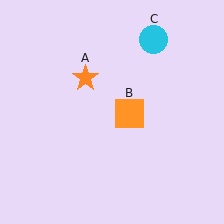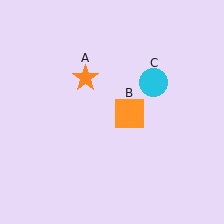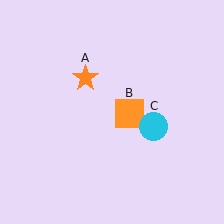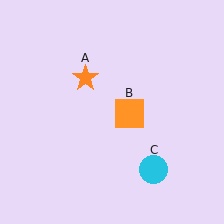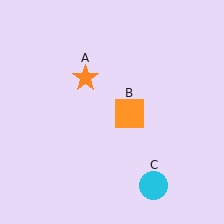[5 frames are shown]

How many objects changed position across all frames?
1 object changed position: cyan circle (object C).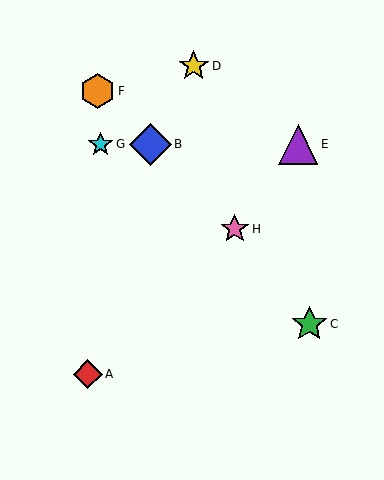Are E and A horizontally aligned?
No, E is at y≈144 and A is at y≈374.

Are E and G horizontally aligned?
Yes, both are at y≈144.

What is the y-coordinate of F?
Object F is at y≈91.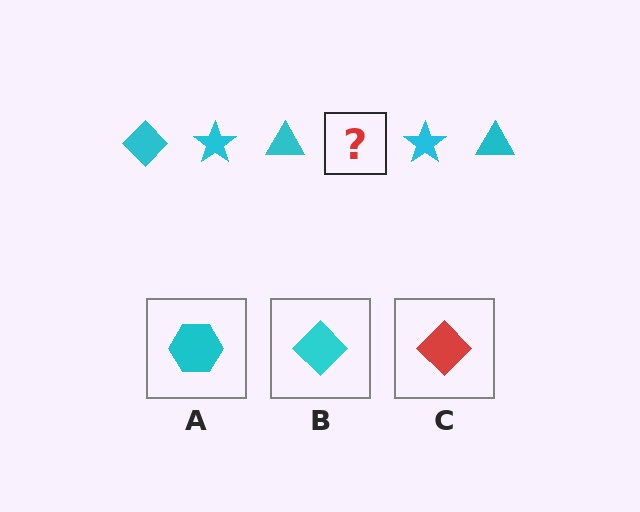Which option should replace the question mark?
Option B.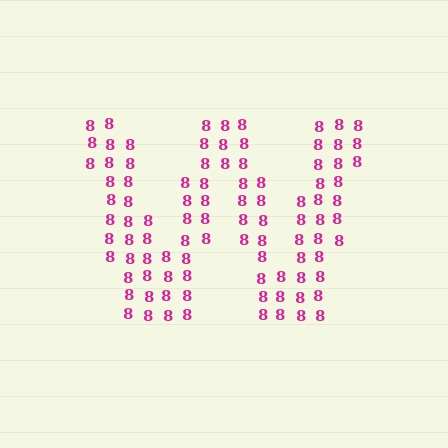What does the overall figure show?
The overall figure shows the letter W.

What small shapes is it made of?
It is made of small digit 8's.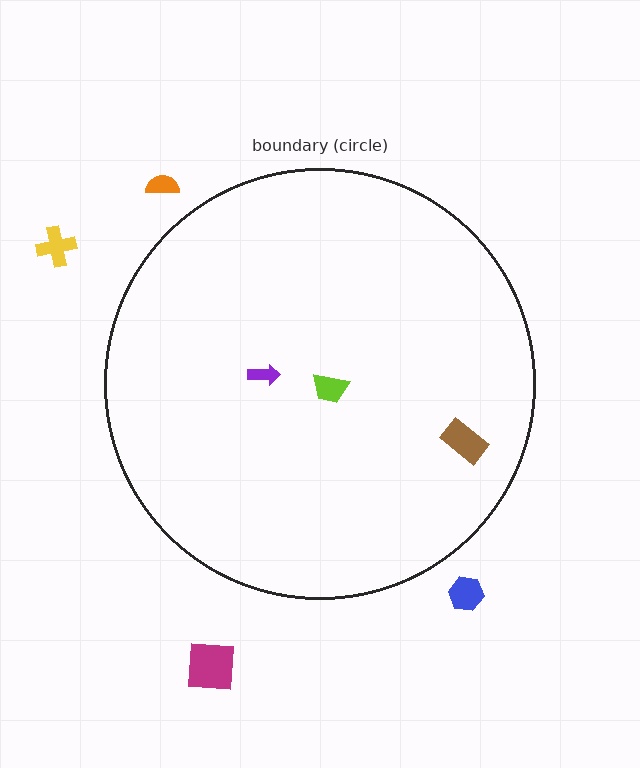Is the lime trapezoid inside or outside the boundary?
Inside.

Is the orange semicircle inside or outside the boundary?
Outside.